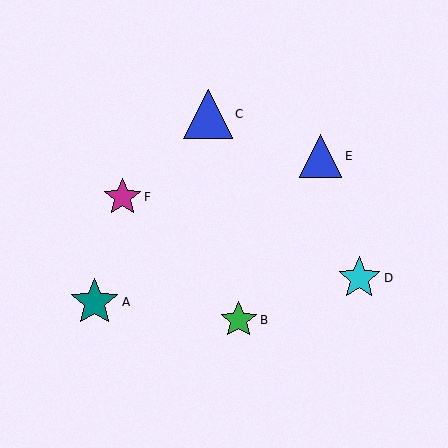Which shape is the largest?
The blue triangle (labeled C) is the largest.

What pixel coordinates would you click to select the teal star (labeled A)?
Click at (95, 302) to select the teal star A.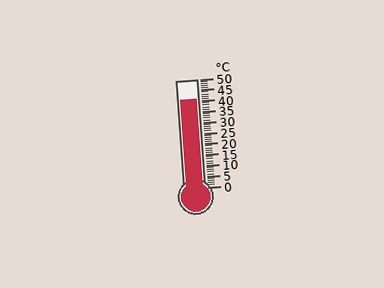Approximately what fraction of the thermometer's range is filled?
The thermometer is filled to approximately 80% of its range.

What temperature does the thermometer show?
The thermometer shows approximately 41°C.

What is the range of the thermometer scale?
The thermometer scale ranges from 0°C to 50°C.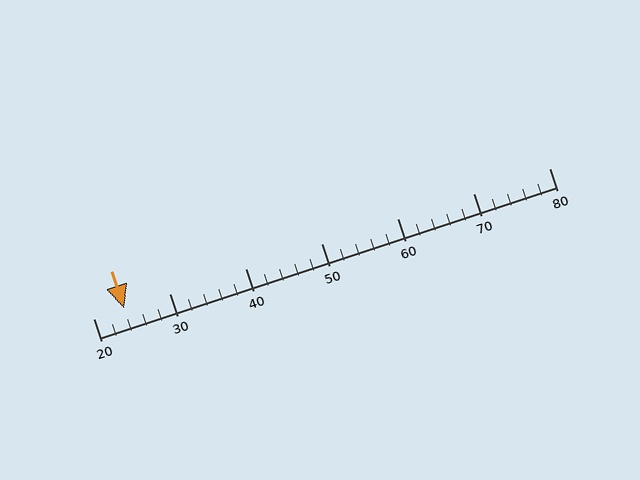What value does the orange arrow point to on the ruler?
The orange arrow points to approximately 24.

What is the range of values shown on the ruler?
The ruler shows values from 20 to 80.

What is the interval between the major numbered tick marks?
The major tick marks are spaced 10 units apart.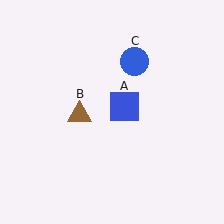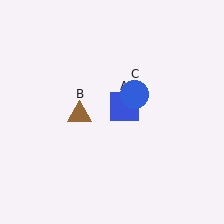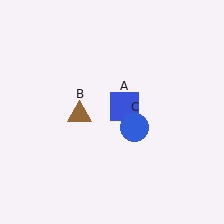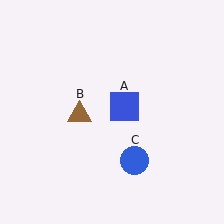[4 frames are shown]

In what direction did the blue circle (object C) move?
The blue circle (object C) moved down.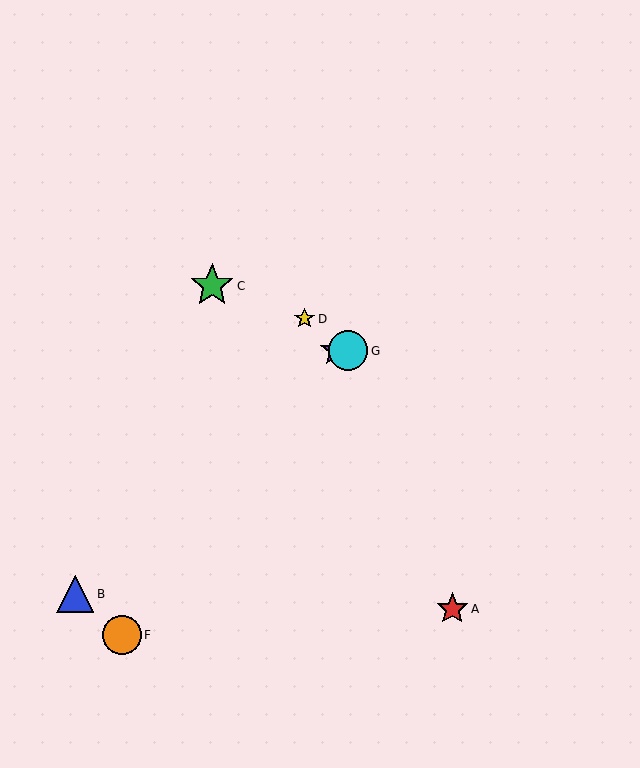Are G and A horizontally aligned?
No, G is at y≈351 and A is at y≈609.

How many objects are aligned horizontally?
2 objects (E, G) are aligned horizontally.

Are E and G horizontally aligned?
Yes, both are at y≈351.